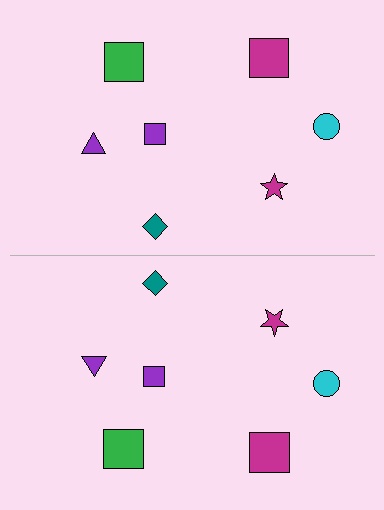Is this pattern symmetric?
Yes, this pattern has bilateral (reflection) symmetry.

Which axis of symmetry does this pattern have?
The pattern has a horizontal axis of symmetry running through the center of the image.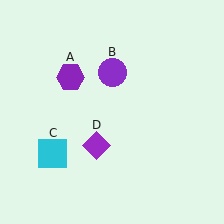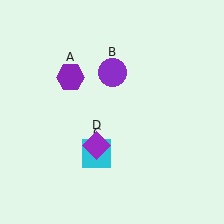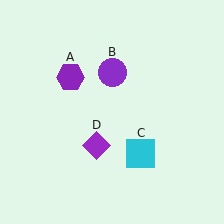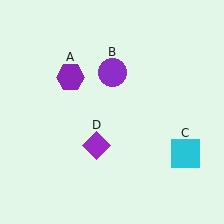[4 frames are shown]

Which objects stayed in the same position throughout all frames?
Purple hexagon (object A) and purple circle (object B) and purple diamond (object D) remained stationary.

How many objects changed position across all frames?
1 object changed position: cyan square (object C).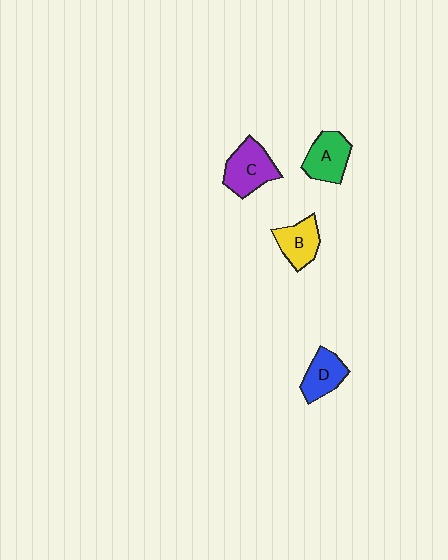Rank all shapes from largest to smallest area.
From largest to smallest: C (purple), A (green), B (yellow), D (blue).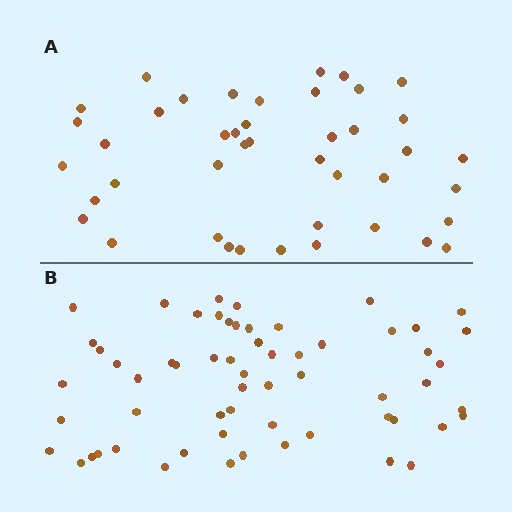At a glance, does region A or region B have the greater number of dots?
Region B (the bottom region) has more dots.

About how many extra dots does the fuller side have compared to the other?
Region B has approximately 15 more dots than region A.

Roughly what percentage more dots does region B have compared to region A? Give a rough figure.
About 40% more.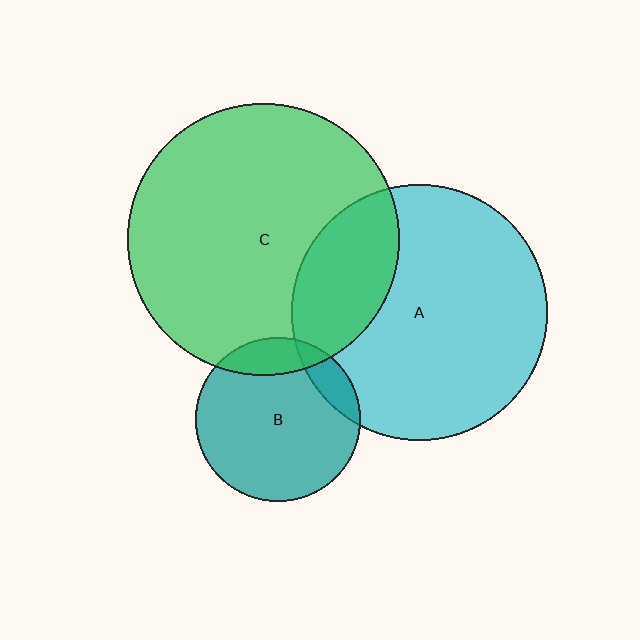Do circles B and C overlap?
Yes.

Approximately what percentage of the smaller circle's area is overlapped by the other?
Approximately 15%.